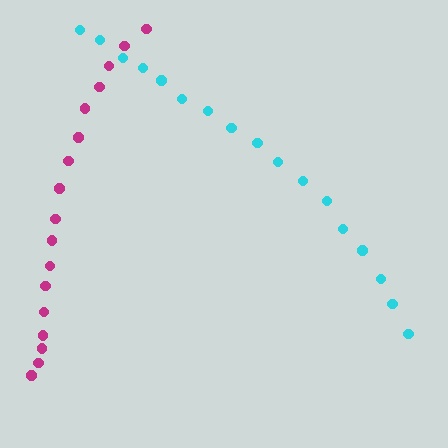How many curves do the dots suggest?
There are 2 distinct paths.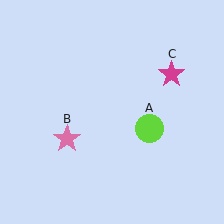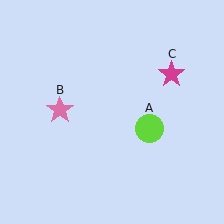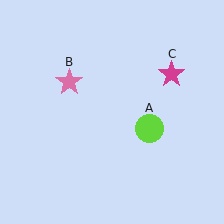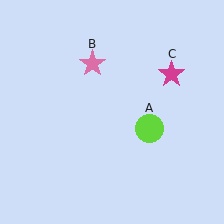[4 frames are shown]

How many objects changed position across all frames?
1 object changed position: pink star (object B).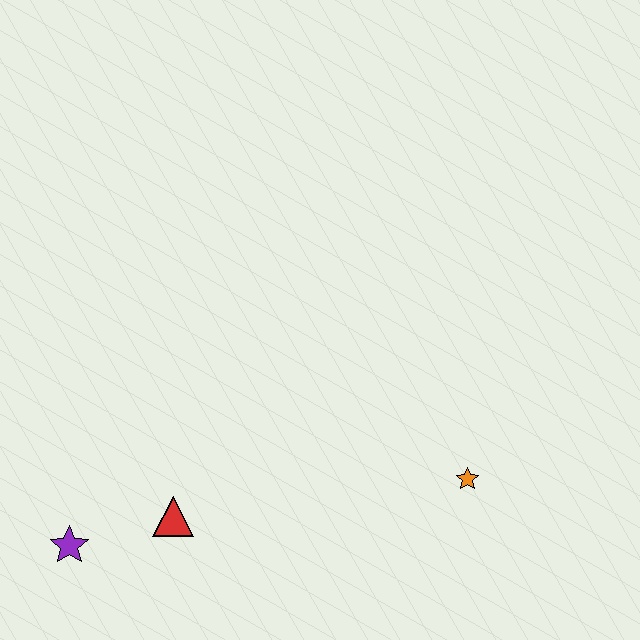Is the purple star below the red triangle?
Yes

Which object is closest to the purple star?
The red triangle is closest to the purple star.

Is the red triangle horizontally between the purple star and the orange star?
Yes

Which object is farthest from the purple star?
The orange star is farthest from the purple star.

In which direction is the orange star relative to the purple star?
The orange star is to the right of the purple star.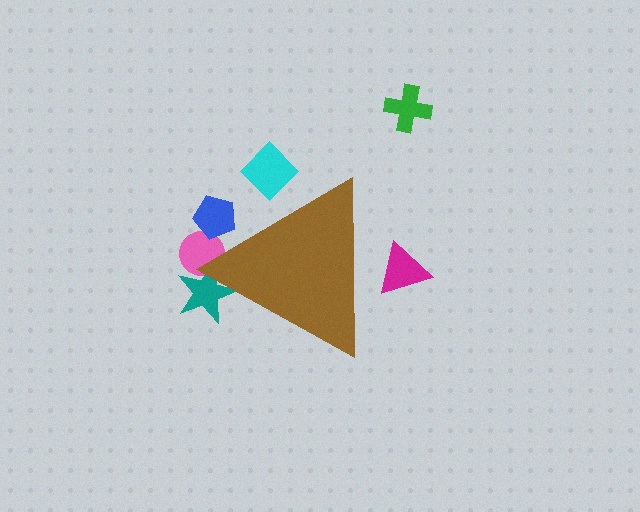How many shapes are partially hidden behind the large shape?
5 shapes are partially hidden.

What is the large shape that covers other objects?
A brown triangle.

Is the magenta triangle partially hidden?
Yes, the magenta triangle is partially hidden behind the brown triangle.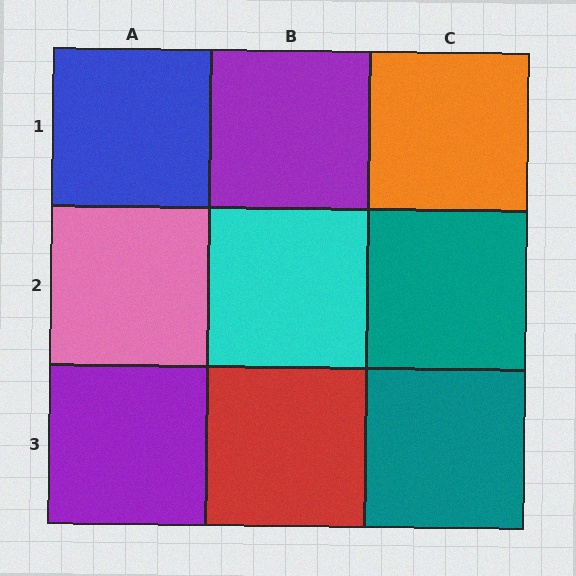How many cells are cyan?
1 cell is cyan.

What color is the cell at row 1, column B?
Purple.